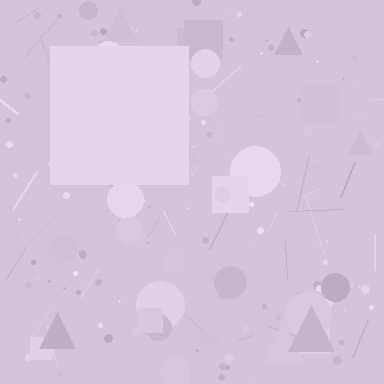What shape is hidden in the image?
A square is hidden in the image.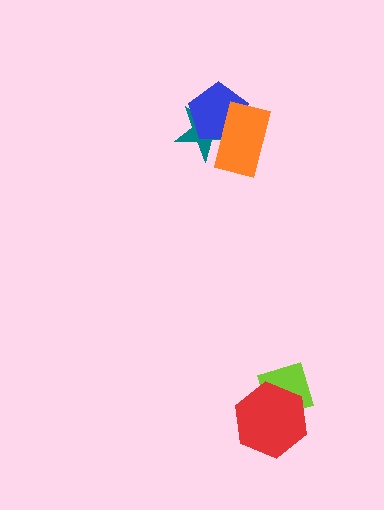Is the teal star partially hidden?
Yes, it is partially covered by another shape.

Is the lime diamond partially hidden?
Yes, it is partially covered by another shape.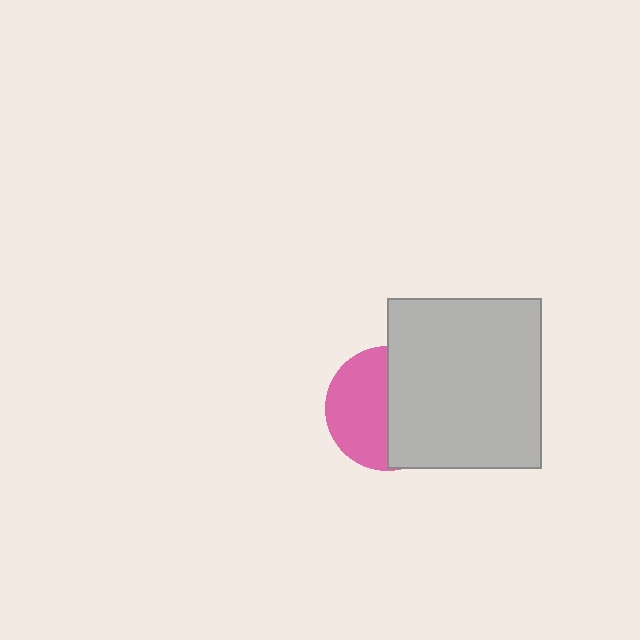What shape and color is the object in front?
The object in front is a light gray rectangle.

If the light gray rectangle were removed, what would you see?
You would see the complete pink circle.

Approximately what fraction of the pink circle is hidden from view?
Roughly 50% of the pink circle is hidden behind the light gray rectangle.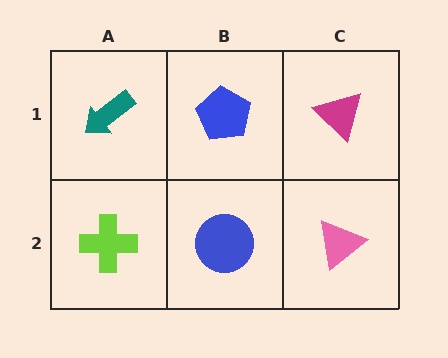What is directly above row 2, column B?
A blue pentagon.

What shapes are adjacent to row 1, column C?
A pink triangle (row 2, column C), a blue pentagon (row 1, column B).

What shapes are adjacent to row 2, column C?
A magenta triangle (row 1, column C), a blue circle (row 2, column B).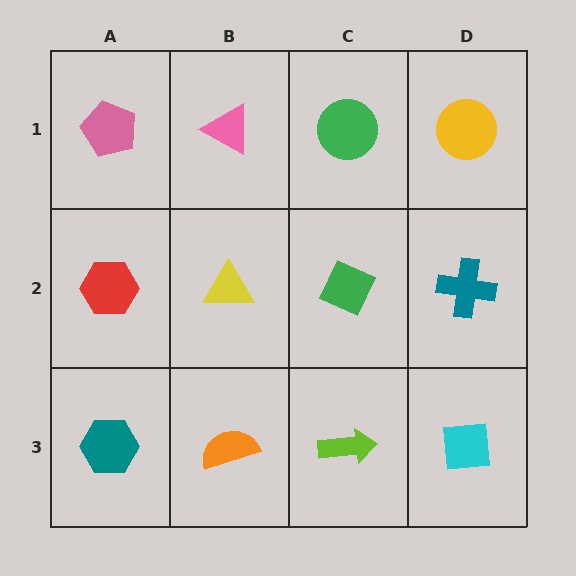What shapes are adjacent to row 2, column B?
A pink triangle (row 1, column B), an orange semicircle (row 3, column B), a red hexagon (row 2, column A), a green diamond (row 2, column C).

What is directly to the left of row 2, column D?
A green diamond.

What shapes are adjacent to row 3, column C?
A green diamond (row 2, column C), an orange semicircle (row 3, column B), a cyan square (row 3, column D).